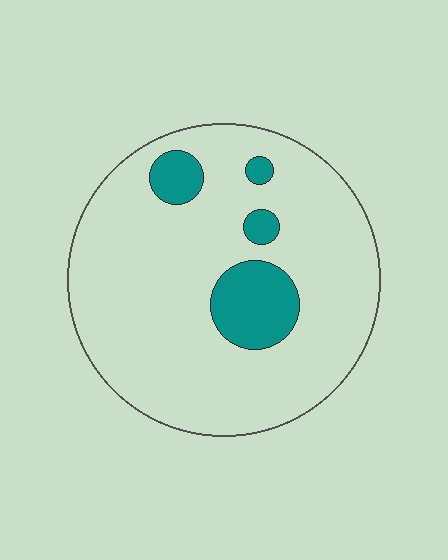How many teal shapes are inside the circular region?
4.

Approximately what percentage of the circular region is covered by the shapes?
Approximately 15%.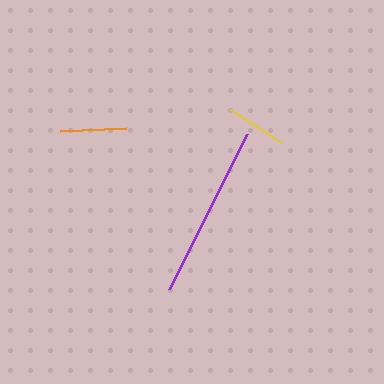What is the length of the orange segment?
The orange segment is approximately 67 pixels long.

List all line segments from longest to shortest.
From longest to shortest: purple, orange, yellow.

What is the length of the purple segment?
The purple segment is approximately 174 pixels long.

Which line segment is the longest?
The purple line is the longest at approximately 174 pixels.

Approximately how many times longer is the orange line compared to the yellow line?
The orange line is approximately 1.1 times the length of the yellow line.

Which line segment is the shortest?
The yellow line is the shortest at approximately 60 pixels.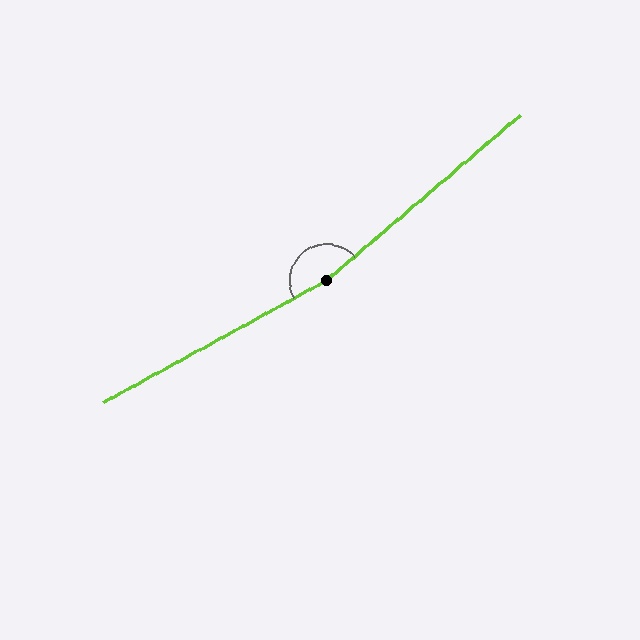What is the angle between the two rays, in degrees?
Approximately 168 degrees.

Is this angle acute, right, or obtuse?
It is obtuse.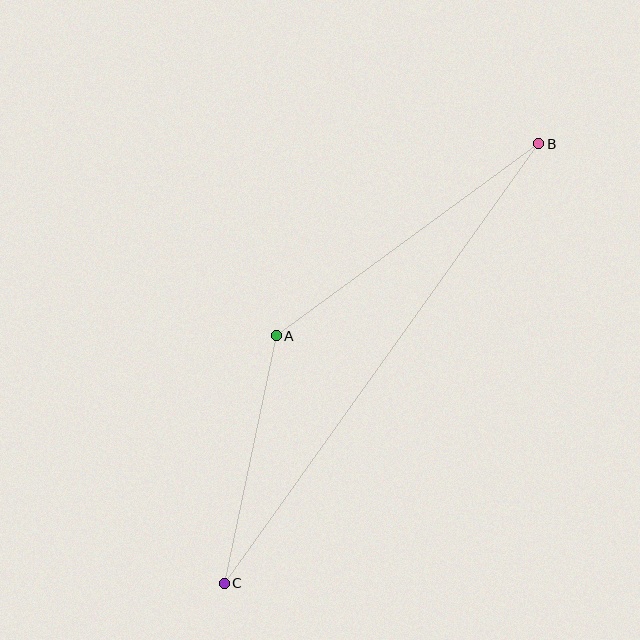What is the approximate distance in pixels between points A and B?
The distance between A and B is approximately 325 pixels.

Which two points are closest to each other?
Points A and C are closest to each other.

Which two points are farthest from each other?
Points B and C are farthest from each other.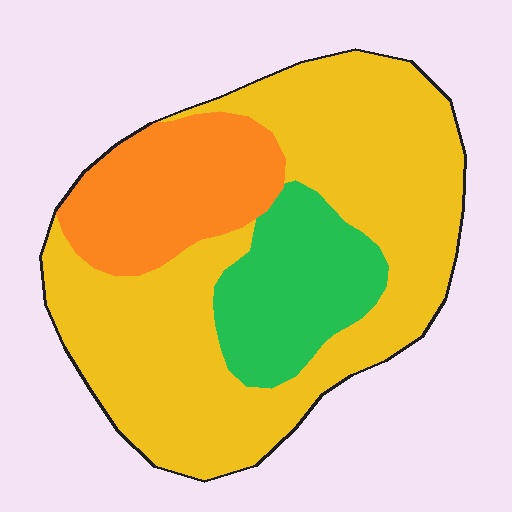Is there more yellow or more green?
Yellow.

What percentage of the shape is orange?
Orange covers about 20% of the shape.